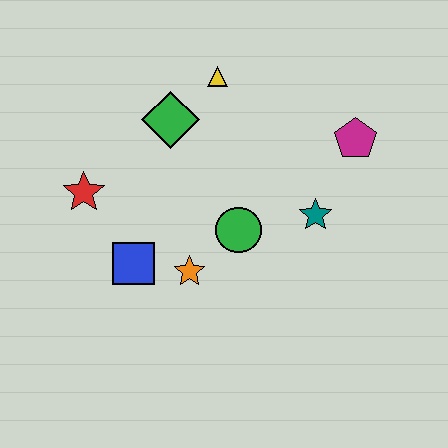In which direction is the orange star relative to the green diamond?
The orange star is below the green diamond.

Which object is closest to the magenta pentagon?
The teal star is closest to the magenta pentagon.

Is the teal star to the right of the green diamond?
Yes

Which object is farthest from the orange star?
The magenta pentagon is farthest from the orange star.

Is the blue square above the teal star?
No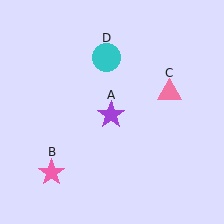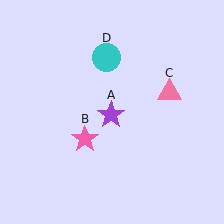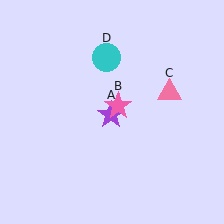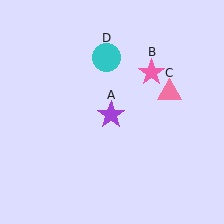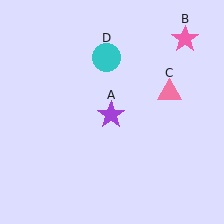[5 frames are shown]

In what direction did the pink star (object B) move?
The pink star (object B) moved up and to the right.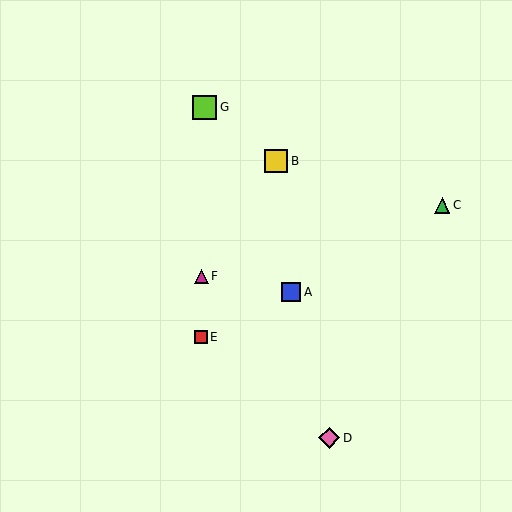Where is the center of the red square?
The center of the red square is at (201, 337).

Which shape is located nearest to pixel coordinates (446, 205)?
The green triangle (labeled C) at (442, 205) is nearest to that location.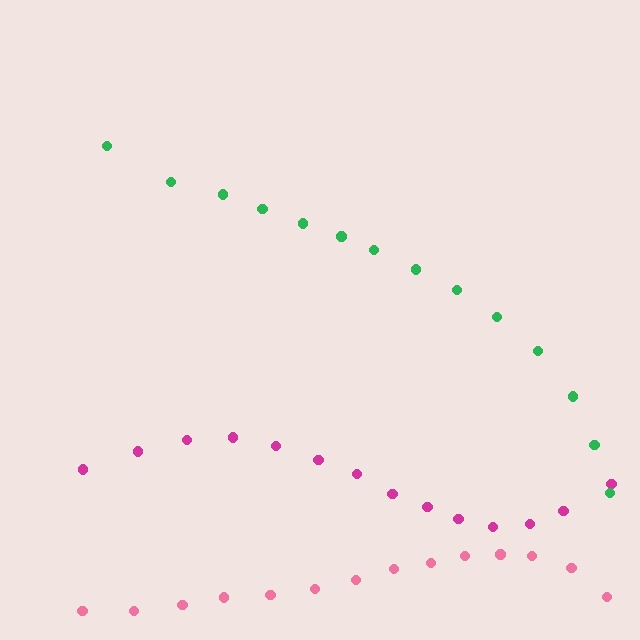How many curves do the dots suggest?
There are 3 distinct paths.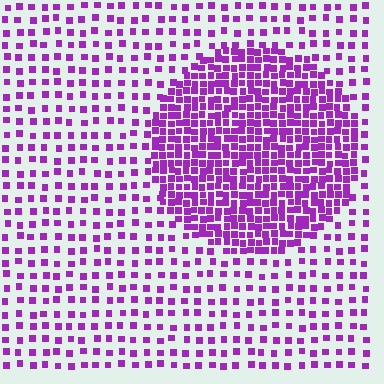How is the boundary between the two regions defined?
The boundary is defined by a change in element density (approximately 2.6x ratio). All elements are the same color, size, and shape.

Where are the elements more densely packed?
The elements are more densely packed inside the circle boundary.